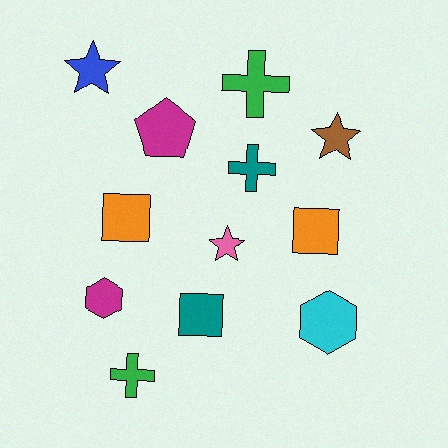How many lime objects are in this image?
There are no lime objects.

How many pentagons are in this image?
There is 1 pentagon.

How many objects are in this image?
There are 12 objects.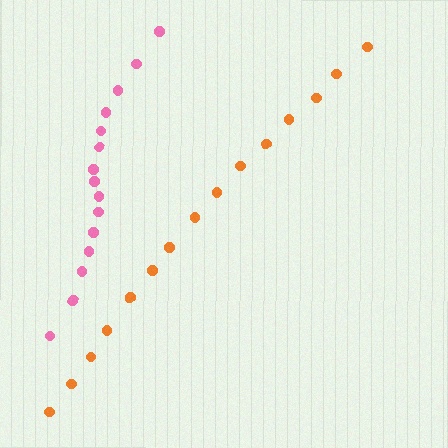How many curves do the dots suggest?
There are 2 distinct paths.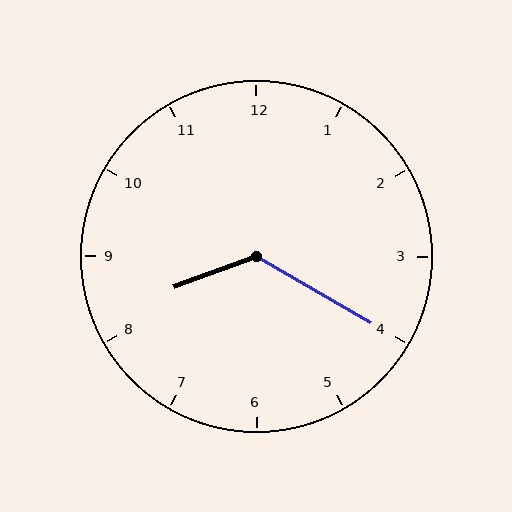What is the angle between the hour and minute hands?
Approximately 130 degrees.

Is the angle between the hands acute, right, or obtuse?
It is obtuse.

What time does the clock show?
8:20.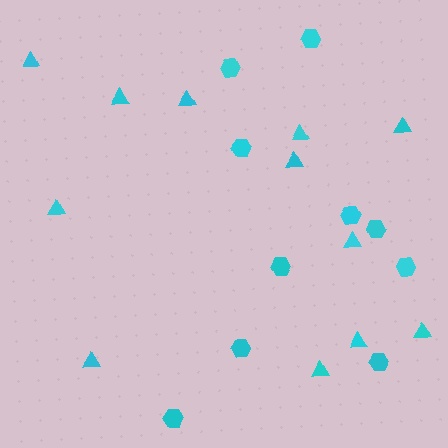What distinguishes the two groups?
There are 2 groups: one group of triangles (12) and one group of hexagons (10).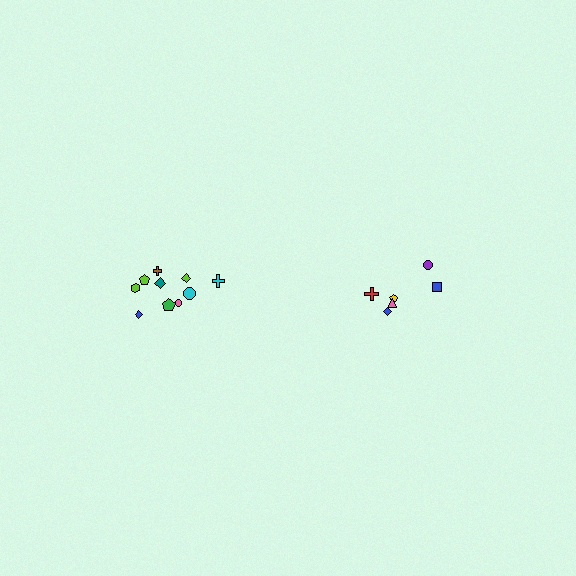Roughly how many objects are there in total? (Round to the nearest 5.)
Roughly 15 objects in total.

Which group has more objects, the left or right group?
The left group.